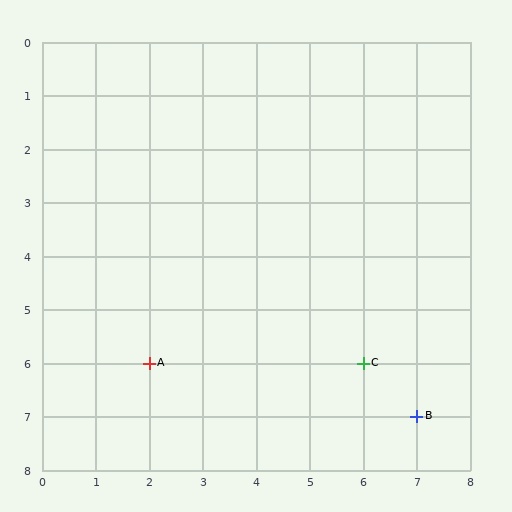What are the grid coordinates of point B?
Point B is at grid coordinates (7, 7).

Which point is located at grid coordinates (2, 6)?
Point A is at (2, 6).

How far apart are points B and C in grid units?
Points B and C are 1 column and 1 row apart (about 1.4 grid units diagonally).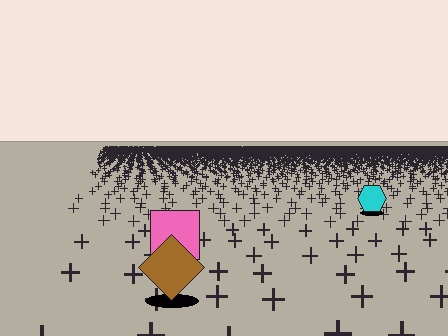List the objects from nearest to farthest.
From nearest to farthest: the brown diamond, the pink square, the cyan hexagon.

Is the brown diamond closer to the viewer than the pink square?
Yes. The brown diamond is closer — you can tell from the texture gradient: the ground texture is coarser near it.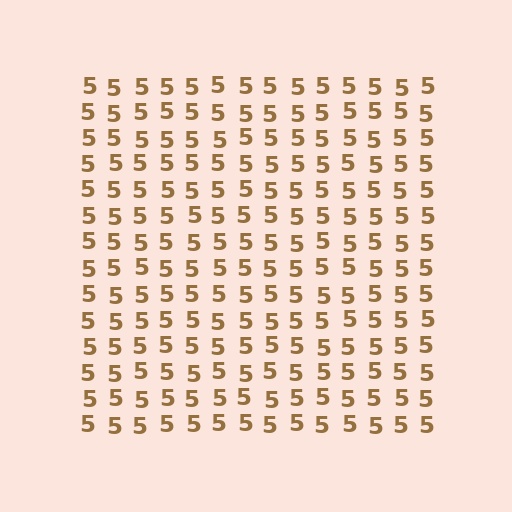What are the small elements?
The small elements are digit 5's.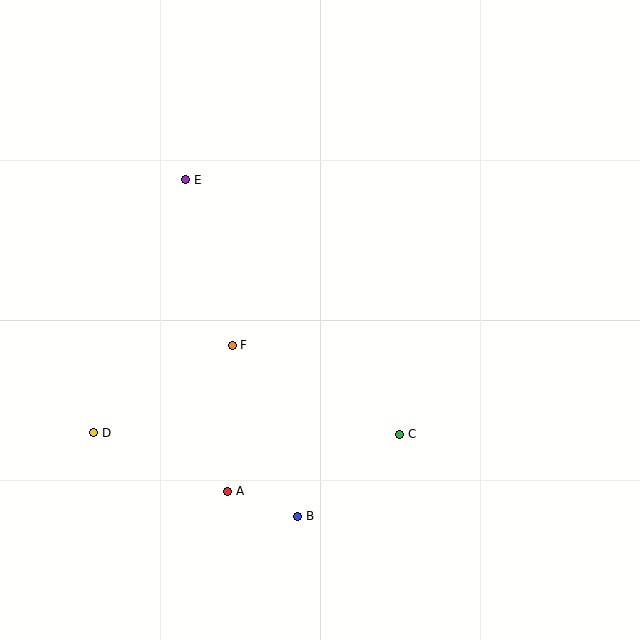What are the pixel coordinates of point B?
Point B is at (298, 516).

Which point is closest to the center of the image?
Point F at (232, 345) is closest to the center.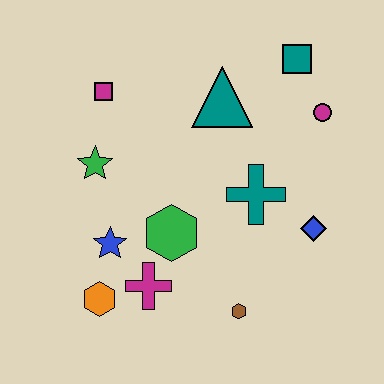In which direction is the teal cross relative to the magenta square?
The teal cross is to the right of the magenta square.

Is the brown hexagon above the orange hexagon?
No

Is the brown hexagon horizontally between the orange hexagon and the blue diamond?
Yes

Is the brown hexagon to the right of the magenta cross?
Yes